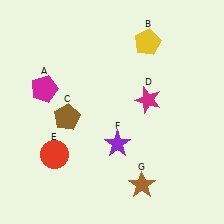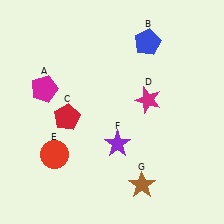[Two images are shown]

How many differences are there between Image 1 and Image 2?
There are 2 differences between the two images.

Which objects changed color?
B changed from yellow to blue. C changed from brown to red.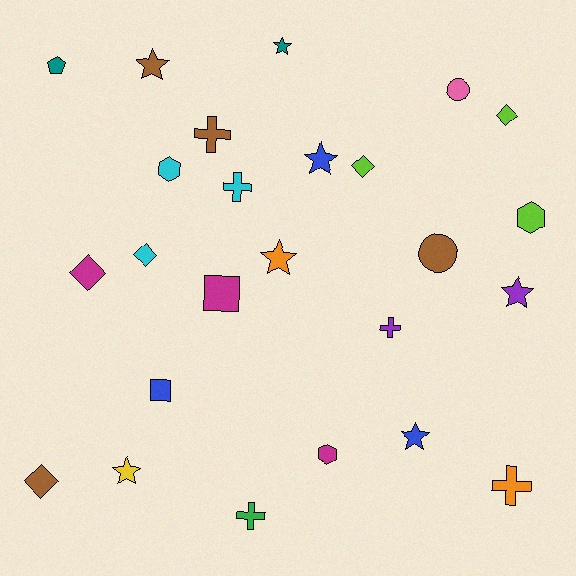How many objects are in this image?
There are 25 objects.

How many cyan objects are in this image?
There are 3 cyan objects.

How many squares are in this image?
There are 2 squares.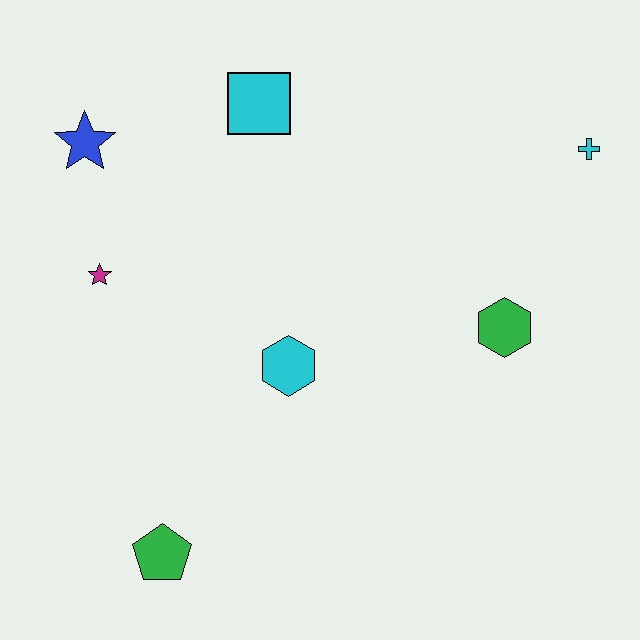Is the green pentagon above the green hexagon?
No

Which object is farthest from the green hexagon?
The blue star is farthest from the green hexagon.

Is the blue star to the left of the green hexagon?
Yes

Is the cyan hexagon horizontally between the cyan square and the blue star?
No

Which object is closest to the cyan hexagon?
The magenta star is closest to the cyan hexagon.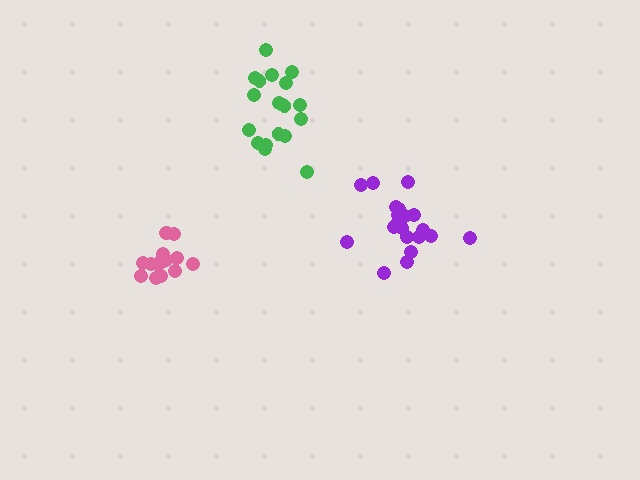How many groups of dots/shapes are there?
There are 3 groups.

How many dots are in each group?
Group 1: 20 dots, Group 2: 19 dots, Group 3: 16 dots (55 total).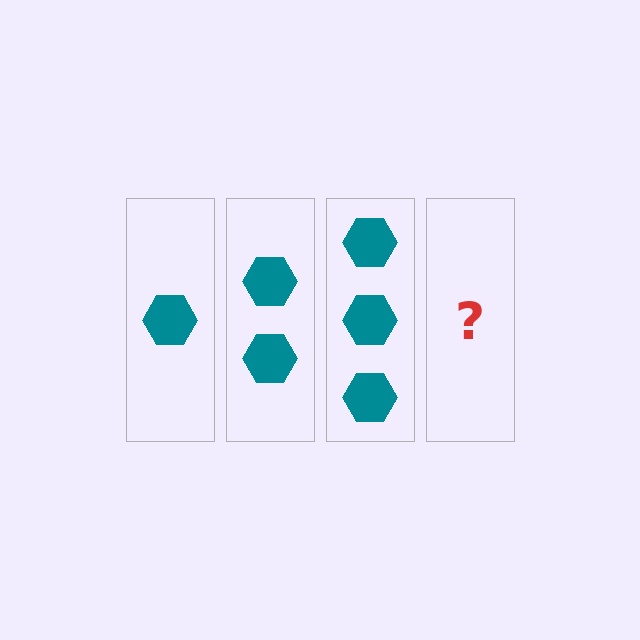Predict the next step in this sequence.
The next step is 4 hexagons.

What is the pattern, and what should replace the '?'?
The pattern is that each step adds one more hexagon. The '?' should be 4 hexagons.